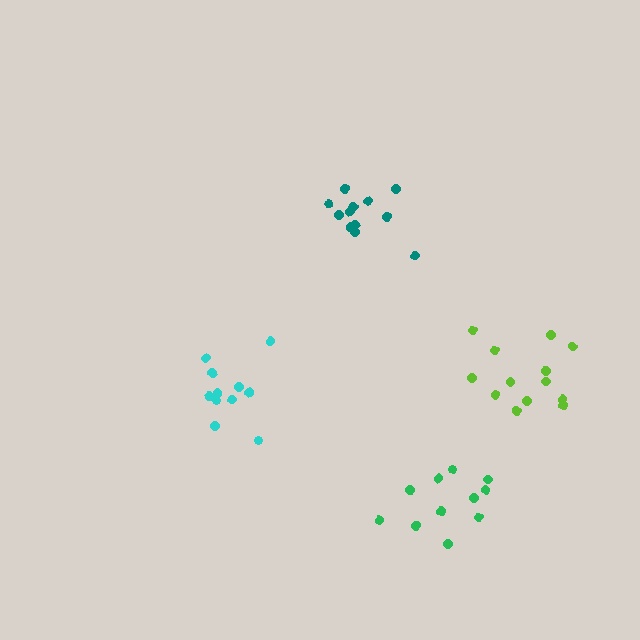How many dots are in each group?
Group 1: 11 dots, Group 2: 13 dots, Group 3: 12 dots, Group 4: 11 dots (47 total).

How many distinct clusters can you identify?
There are 4 distinct clusters.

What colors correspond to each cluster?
The clusters are colored: cyan, lime, teal, green.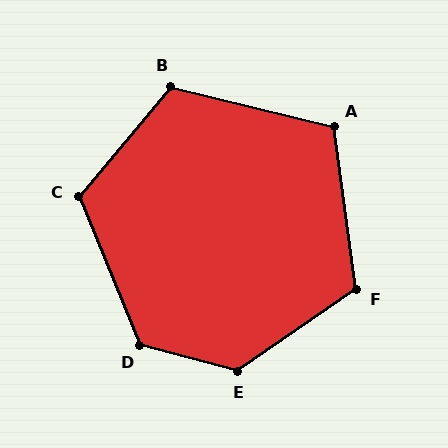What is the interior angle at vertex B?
Approximately 116 degrees (obtuse).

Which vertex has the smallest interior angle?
A, at approximately 111 degrees.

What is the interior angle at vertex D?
Approximately 127 degrees (obtuse).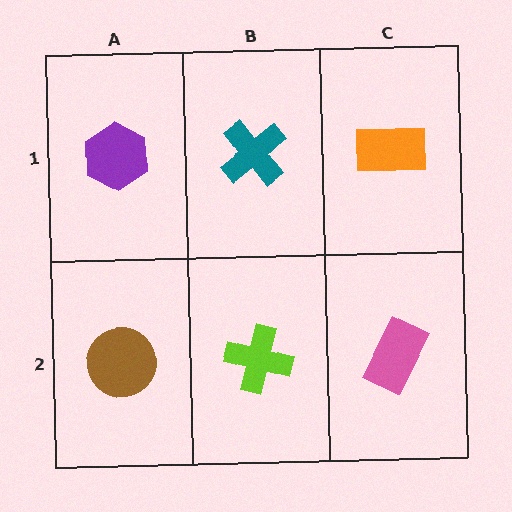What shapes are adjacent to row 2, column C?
An orange rectangle (row 1, column C), a lime cross (row 2, column B).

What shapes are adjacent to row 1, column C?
A pink rectangle (row 2, column C), a teal cross (row 1, column B).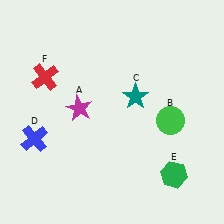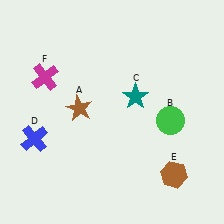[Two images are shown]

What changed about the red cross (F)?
In Image 1, F is red. In Image 2, it changed to magenta.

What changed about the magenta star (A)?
In Image 1, A is magenta. In Image 2, it changed to brown.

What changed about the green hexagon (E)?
In Image 1, E is green. In Image 2, it changed to brown.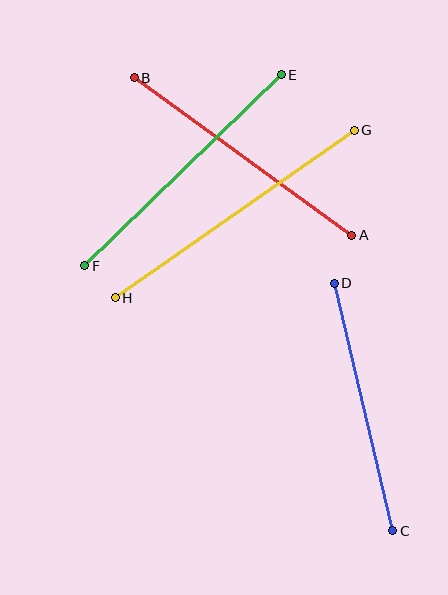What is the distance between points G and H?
The distance is approximately 292 pixels.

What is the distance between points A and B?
The distance is approximately 269 pixels.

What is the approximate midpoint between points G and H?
The midpoint is at approximately (235, 214) pixels.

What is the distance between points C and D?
The distance is approximately 255 pixels.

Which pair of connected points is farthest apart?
Points G and H are farthest apart.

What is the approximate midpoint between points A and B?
The midpoint is at approximately (243, 156) pixels.